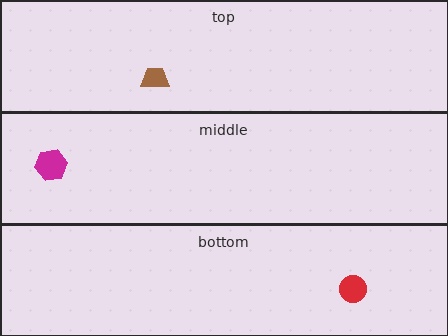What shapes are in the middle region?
The magenta hexagon.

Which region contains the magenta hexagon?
The middle region.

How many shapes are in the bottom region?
1.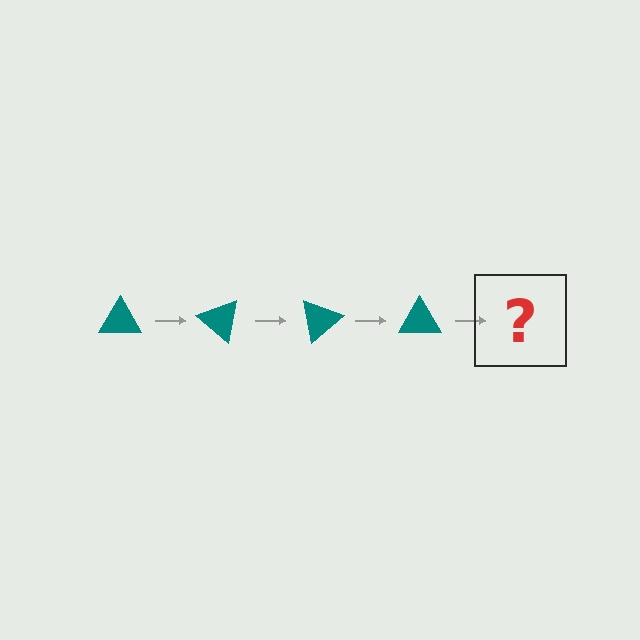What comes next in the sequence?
The next element should be a teal triangle rotated 160 degrees.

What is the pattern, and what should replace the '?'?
The pattern is that the triangle rotates 40 degrees each step. The '?' should be a teal triangle rotated 160 degrees.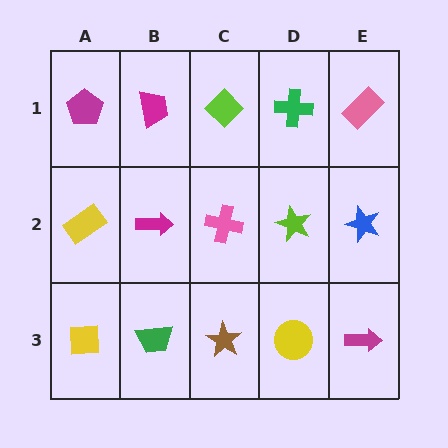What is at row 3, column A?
A yellow square.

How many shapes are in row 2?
5 shapes.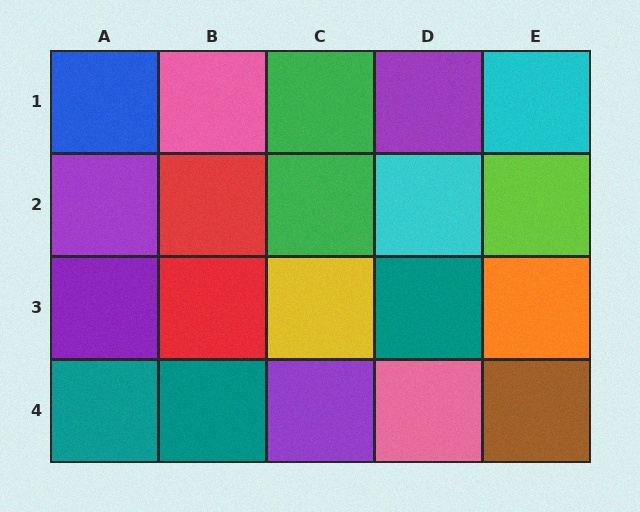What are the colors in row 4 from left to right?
Teal, teal, purple, pink, brown.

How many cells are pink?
2 cells are pink.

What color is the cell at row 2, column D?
Cyan.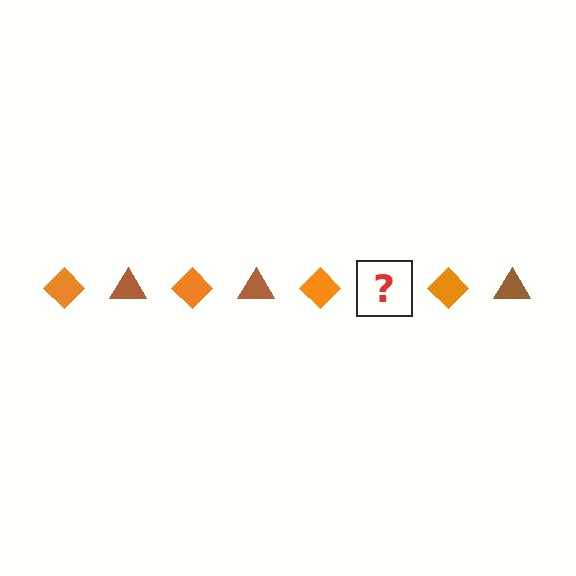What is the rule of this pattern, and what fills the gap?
The rule is that the pattern alternates between orange diamond and brown triangle. The gap should be filled with a brown triangle.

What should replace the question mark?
The question mark should be replaced with a brown triangle.